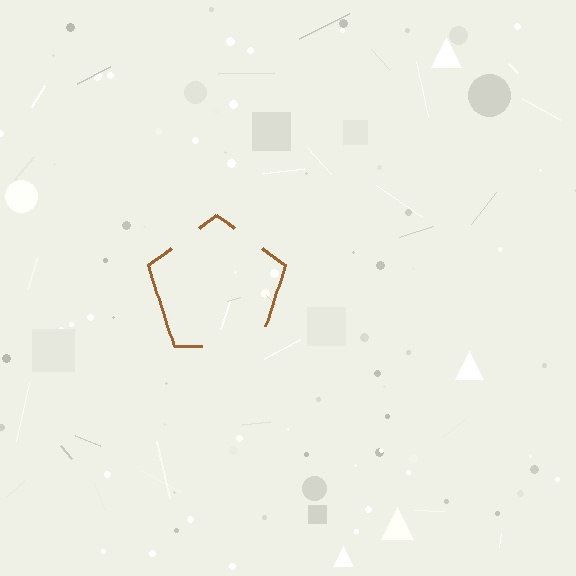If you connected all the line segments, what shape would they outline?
They would outline a pentagon.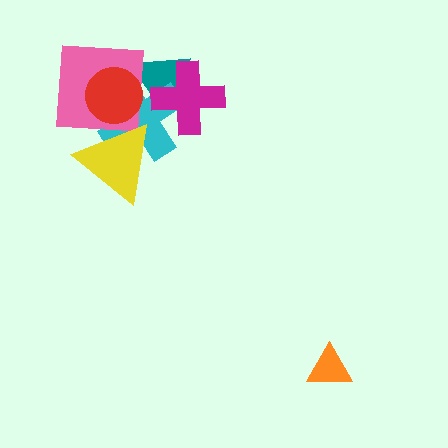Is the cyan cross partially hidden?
Yes, it is partially covered by another shape.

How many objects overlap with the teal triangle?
4 objects overlap with the teal triangle.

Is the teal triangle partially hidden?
Yes, it is partially covered by another shape.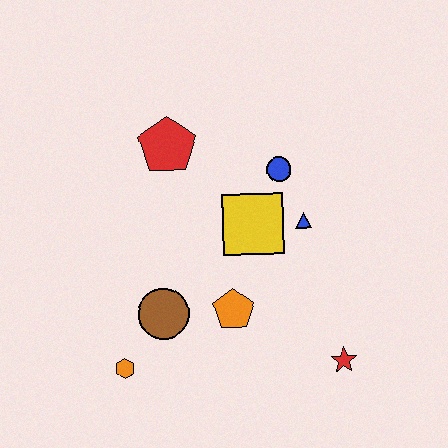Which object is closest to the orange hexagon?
The brown circle is closest to the orange hexagon.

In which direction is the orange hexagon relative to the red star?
The orange hexagon is to the left of the red star.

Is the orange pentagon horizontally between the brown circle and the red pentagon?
No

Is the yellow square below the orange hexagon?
No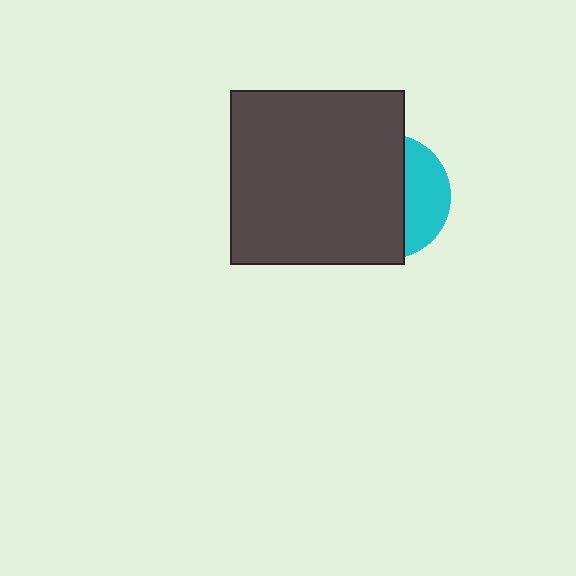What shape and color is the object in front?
The object in front is a dark gray square.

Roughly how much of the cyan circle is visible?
A small part of it is visible (roughly 33%).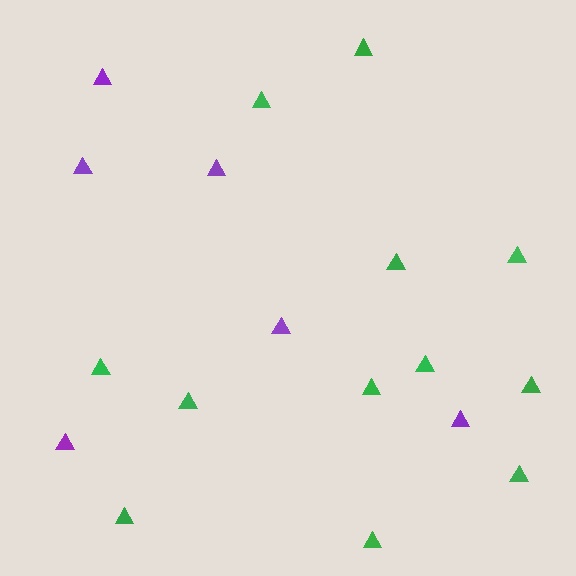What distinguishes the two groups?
There are 2 groups: one group of purple triangles (6) and one group of green triangles (12).